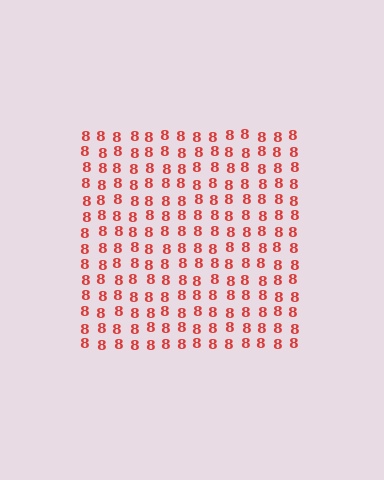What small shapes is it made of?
It is made of small digit 8's.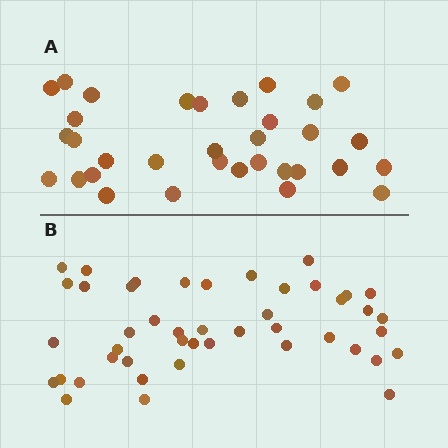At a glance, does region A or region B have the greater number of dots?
Region B (the bottom region) has more dots.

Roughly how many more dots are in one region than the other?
Region B has roughly 12 or so more dots than region A.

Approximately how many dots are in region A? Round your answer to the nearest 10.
About 30 dots. (The exact count is 33, which rounds to 30.)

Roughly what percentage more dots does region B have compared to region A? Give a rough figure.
About 35% more.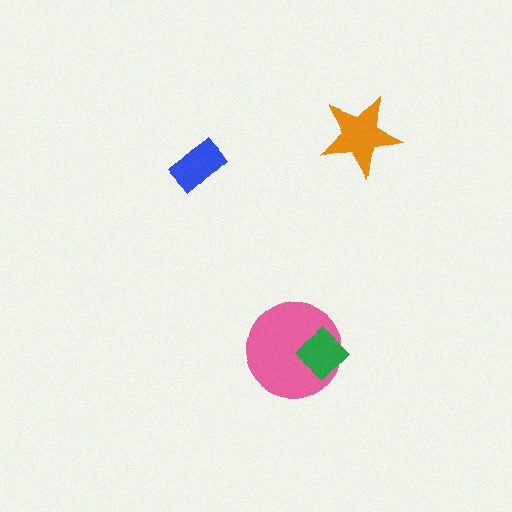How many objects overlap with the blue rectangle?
0 objects overlap with the blue rectangle.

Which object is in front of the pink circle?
The green diamond is in front of the pink circle.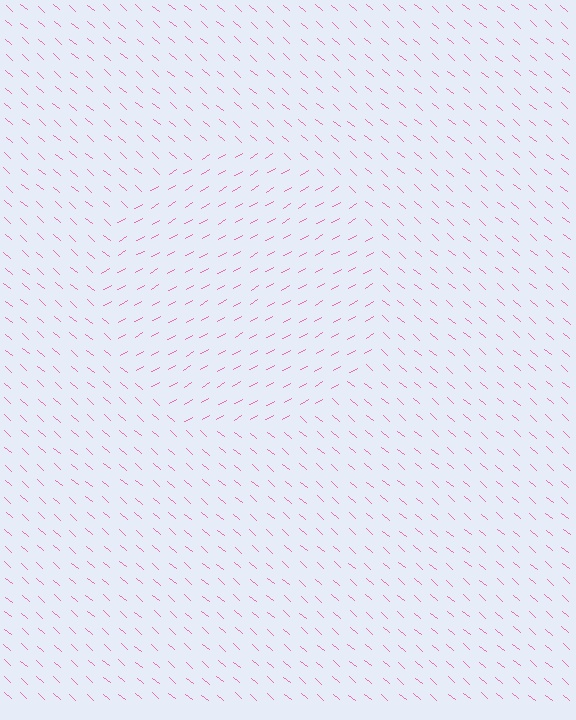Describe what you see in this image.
The image is filled with small pink line segments. A circle region in the image has lines oriented differently from the surrounding lines, creating a visible texture boundary.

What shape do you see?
I see a circle.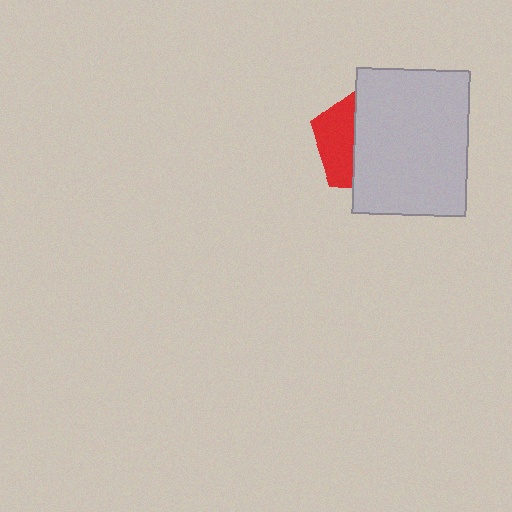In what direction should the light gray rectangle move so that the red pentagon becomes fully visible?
The light gray rectangle should move right. That is the shortest direction to clear the overlap and leave the red pentagon fully visible.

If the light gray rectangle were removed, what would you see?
You would see the complete red pentagon.